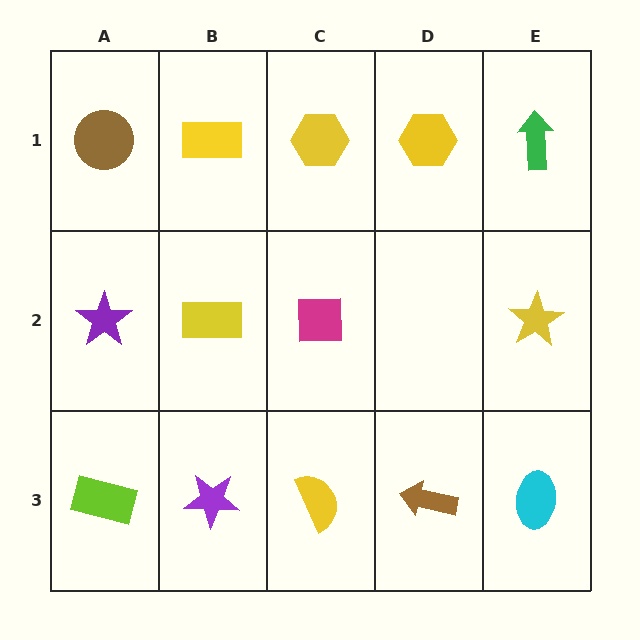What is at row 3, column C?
A yellow semicircle.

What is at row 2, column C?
A magenta square.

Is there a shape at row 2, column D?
No, that cell is empty.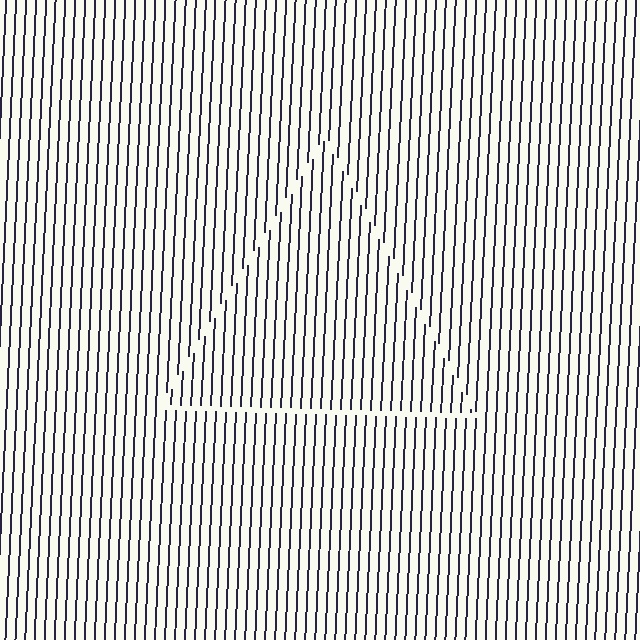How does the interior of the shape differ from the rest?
The interior of the shape contains the same grating, shifted by half a period — the contour is defined by the phase discontinuity where line-ends from the inner and outer gratings abut.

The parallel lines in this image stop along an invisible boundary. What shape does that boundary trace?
An illusory triangle. The interior of the shape contains the same grating, shifted by half a period — the contour is defined by the phase discontinuity where line-ends from the inner and outer gratings abut.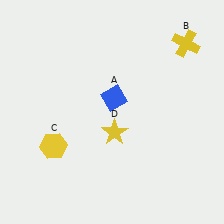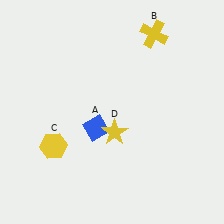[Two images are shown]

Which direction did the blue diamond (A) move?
The blue diamond (A) moved down.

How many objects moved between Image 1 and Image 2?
2 objects moved between the two images.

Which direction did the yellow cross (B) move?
The yellow cross (B) moved left.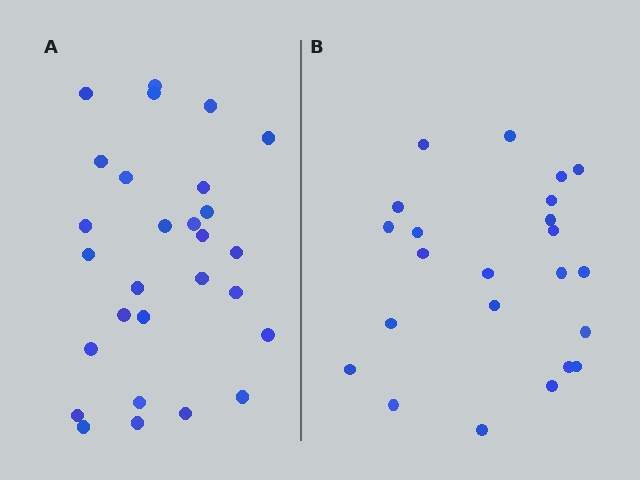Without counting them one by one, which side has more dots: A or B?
Region A (the left region) has more dots.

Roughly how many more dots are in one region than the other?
Region A has about 5 more dots than region B.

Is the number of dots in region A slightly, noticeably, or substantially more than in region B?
Region A has only slightly more — the two regions are fairly close. The ratio is roughly 1.2 to 1.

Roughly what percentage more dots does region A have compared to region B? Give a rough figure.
About 20% more.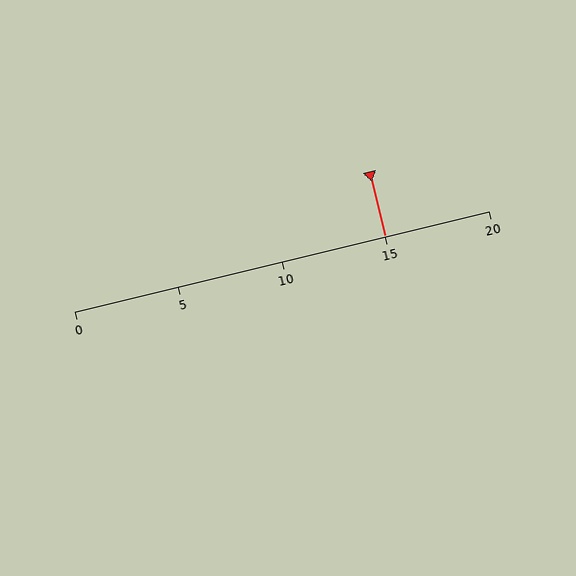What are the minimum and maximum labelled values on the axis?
The axis runs from 0 to 20.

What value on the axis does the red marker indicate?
The marker indicates approximately 15.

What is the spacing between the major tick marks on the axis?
The major ticks are spaced 5 apart.